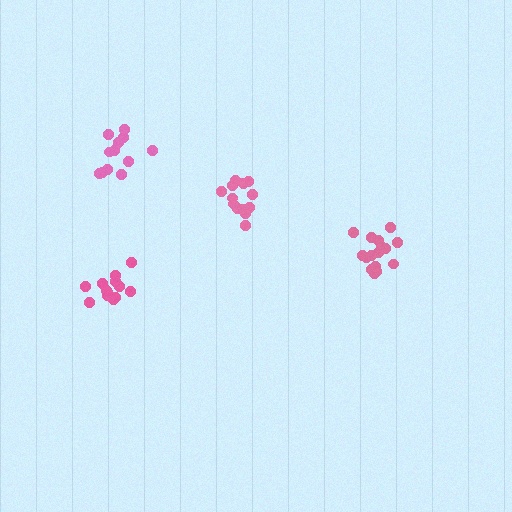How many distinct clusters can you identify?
There are 4 distinct clusters.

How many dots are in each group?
Group 1: 13 dots, Group 2: 12 dots, Group 3: 16 dots, Group 4: 13 dots (54 total).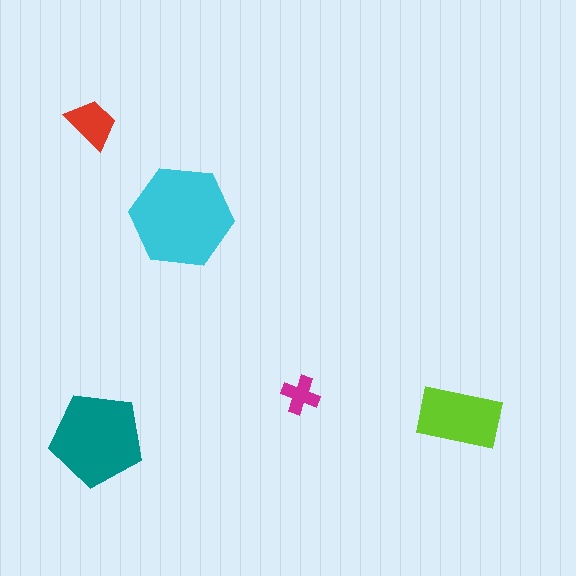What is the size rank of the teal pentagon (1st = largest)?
2nd.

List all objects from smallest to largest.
The magenta cross, the red trapezoid, the lime rectangle, the teal pentagon, the cyan hexagon.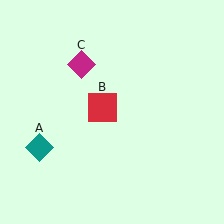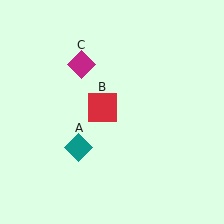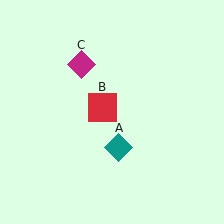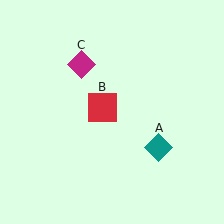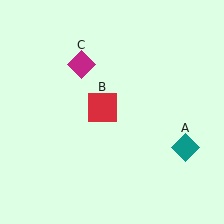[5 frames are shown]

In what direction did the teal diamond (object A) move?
The teal diamond (object A) moved right.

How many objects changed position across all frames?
1 object changed position: teal diamond (object A).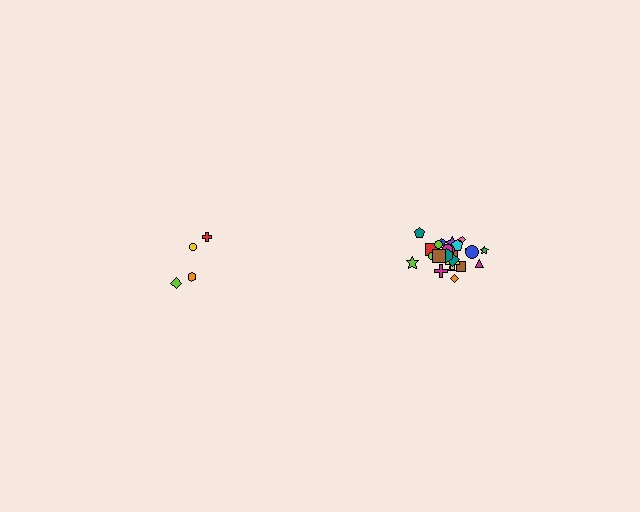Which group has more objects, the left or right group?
The right group.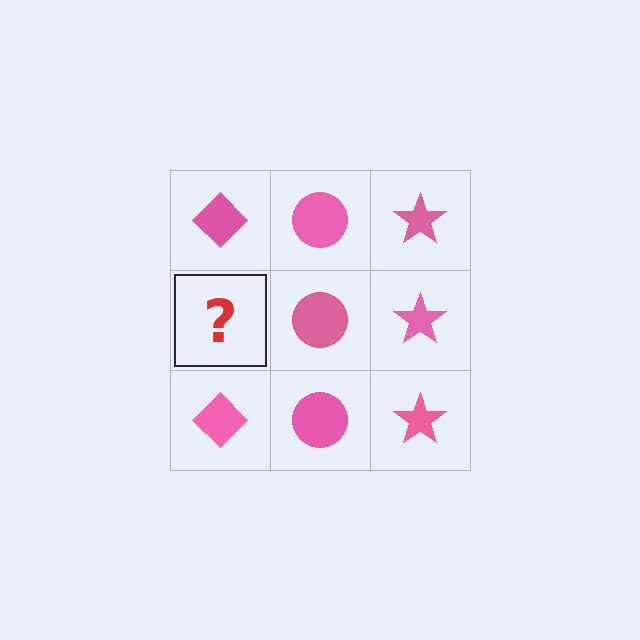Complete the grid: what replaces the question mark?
The question mark should be replaced with a pink diamond.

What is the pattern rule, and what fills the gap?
The rule is that each column has a consistent shape. The gap should be filled with a pink diamond.